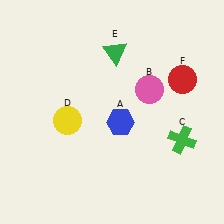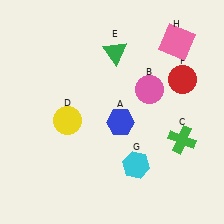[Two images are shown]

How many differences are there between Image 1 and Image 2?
There are 2 differences between the two images.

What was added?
A cyan hexagon (G), a pink square (H) were added in Image 2.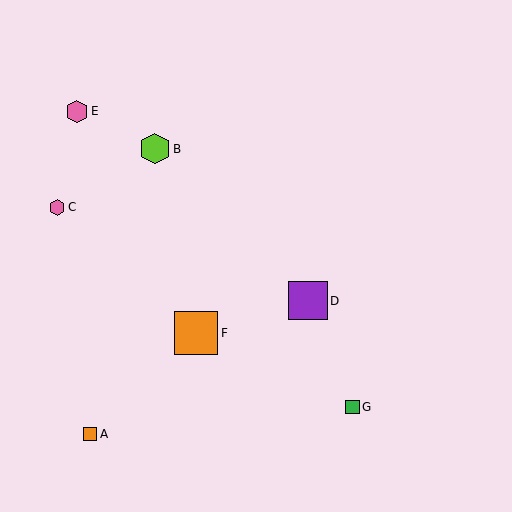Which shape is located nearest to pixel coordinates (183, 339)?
The orange square (labeled F) at (196, 333) is nearest to that location.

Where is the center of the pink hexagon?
The center of the pink hexagon is at (57, 207).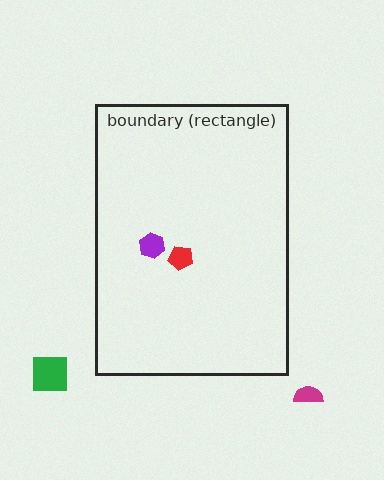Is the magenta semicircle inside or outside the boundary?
Outside.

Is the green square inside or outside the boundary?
Outside.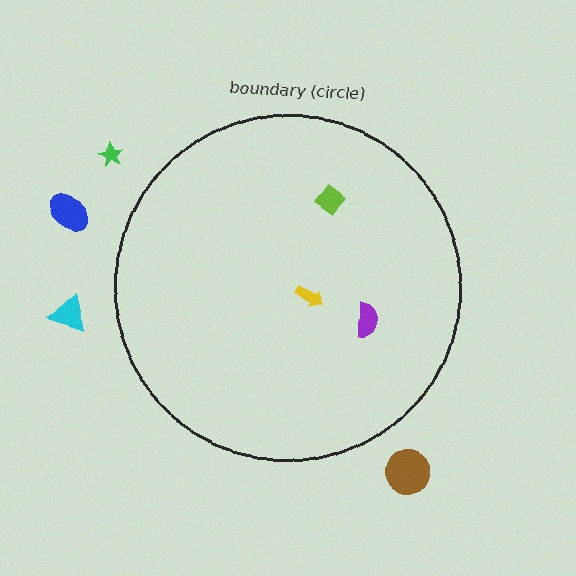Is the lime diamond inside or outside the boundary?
Inside.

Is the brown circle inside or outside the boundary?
Outside.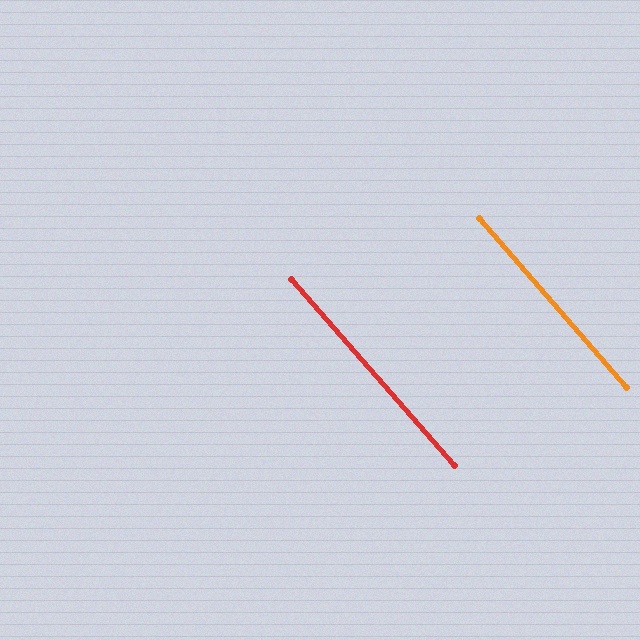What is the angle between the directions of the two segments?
Approximately 0 degrees.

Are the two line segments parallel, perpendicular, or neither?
Parallel — their directions differ by only 0.1°.